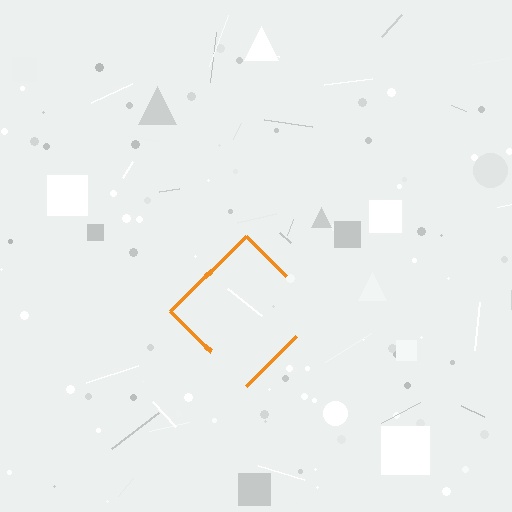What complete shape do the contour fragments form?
The contour fragments form a diamond.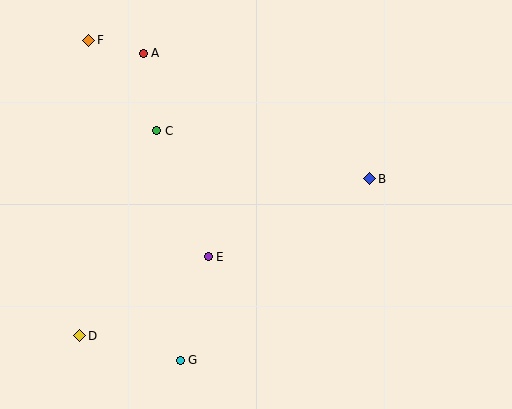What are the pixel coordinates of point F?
Point F is at (89, 40).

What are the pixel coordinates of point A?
Point A is at (143, 53).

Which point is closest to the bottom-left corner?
Point D is closest to the bottom-left corner.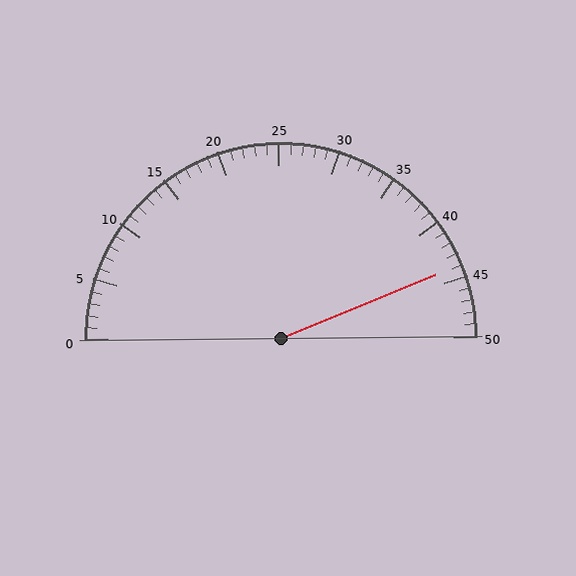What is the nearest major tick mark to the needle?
The nearest major tick mark is 45.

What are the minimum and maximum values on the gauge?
The gauge ranges from 0 to 50.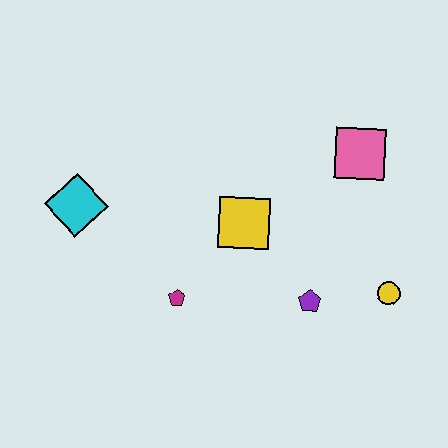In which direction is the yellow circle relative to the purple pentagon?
The yellow circle is to the right of the purple pentagon.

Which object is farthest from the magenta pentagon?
The pink square is farthest from the magenta pentagon.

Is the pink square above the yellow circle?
Yes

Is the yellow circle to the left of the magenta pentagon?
No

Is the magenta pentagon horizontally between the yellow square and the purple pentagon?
No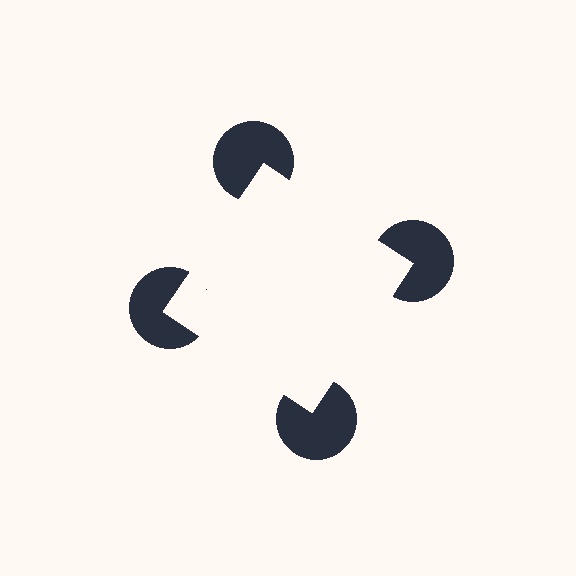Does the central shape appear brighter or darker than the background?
It typically appears slightly brighter than the background, even though no actual brightness change is drawn.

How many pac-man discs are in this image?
There are 4 — one at each vertex of the illusory square.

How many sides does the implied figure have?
4 sides.